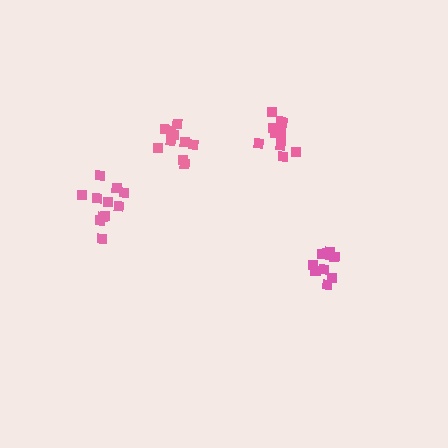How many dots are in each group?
Group 1: 10 dots, Group 2: 11 dots, Group 3: 11 dots, Group 4: 11 dots (43 total).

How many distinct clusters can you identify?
There are 4 distinct clusters.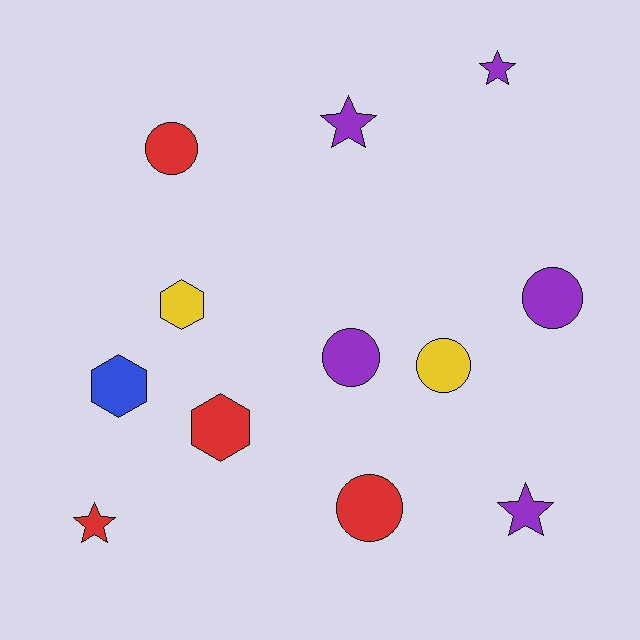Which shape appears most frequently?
Circle, with 5 objects.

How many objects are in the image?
There are 12 objects.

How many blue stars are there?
There are no blue stars.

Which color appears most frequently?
Purple, with 5 objects.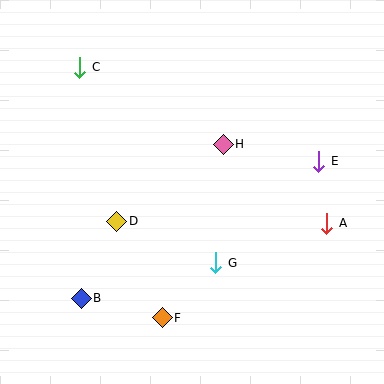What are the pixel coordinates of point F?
Point F is at (162, 318).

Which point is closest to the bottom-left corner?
Point B is closest to the bottom-left corner.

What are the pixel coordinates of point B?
Point B is at (81, 298).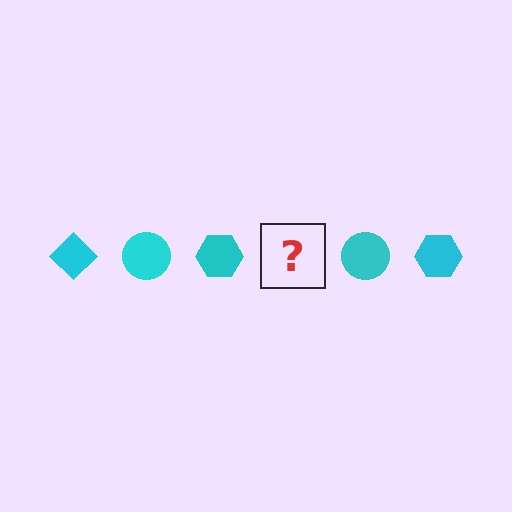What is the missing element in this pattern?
The missing element is a cyan diamond.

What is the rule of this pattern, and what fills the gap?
The rule is that the pattern cycles through diamond, circle, hexagon shapes in cyan. The gap should be filled with a cyan diamond.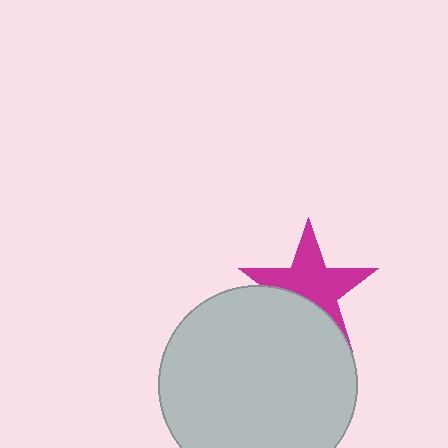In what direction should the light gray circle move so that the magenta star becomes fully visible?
The light gray circle should move down. That is the shortest direction to clear the overlap and leave the magenta star fully visible.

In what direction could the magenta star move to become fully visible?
The magenta star could move up. That would shift it out from behind the light gray circle entirely.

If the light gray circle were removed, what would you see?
You would see the complete magenta star.